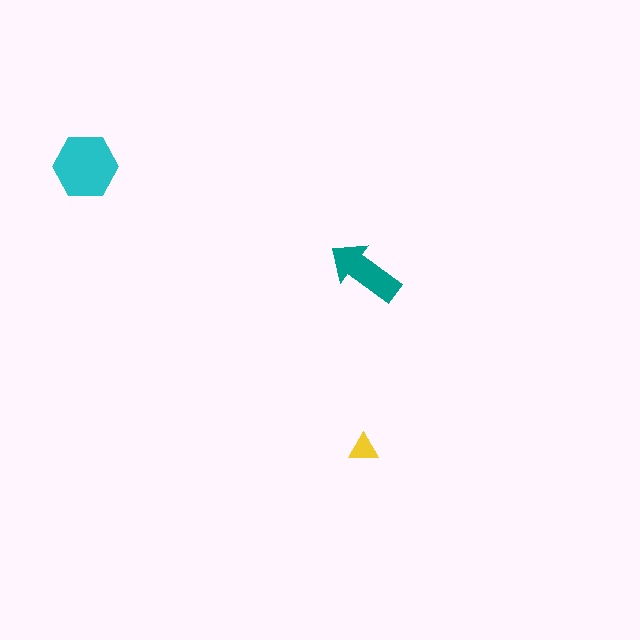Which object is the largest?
The cyan hexagon.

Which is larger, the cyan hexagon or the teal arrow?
The cyan hexagon.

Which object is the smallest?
The yellow triangle.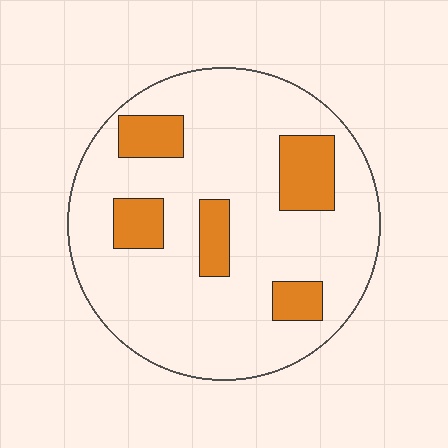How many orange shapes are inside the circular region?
5.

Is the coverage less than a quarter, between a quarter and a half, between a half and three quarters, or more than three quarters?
Less than a quarter.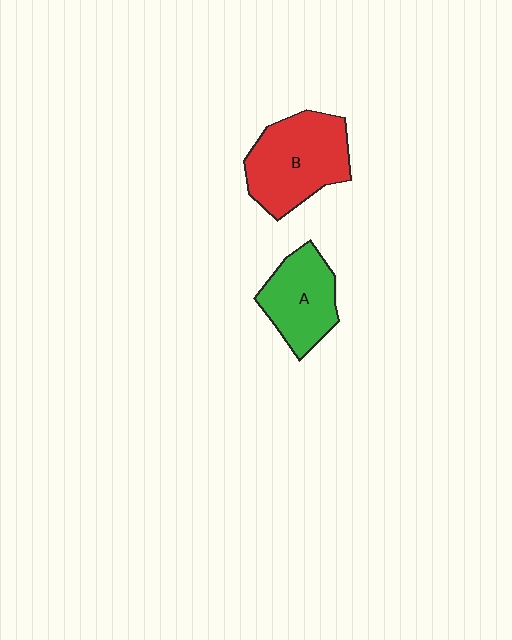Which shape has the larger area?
Shape B (red).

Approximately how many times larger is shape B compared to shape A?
Approximately 1.3 times.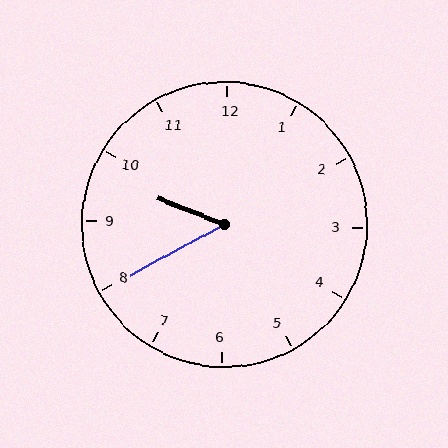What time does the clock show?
9:40.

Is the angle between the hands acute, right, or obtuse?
It is acute.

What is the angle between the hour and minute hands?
Approximately 50 degrees.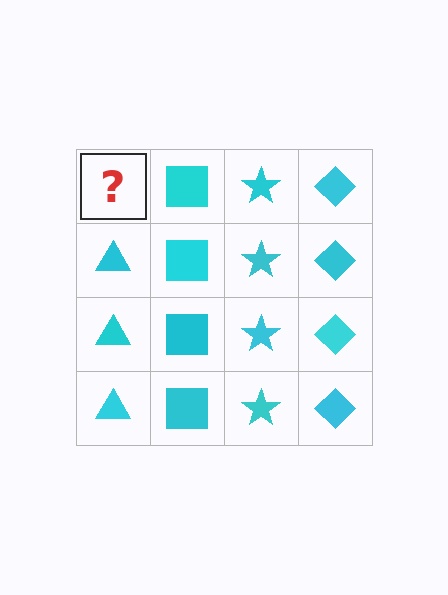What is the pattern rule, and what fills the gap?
The rule is that each column has a consistent shape. The gap should be filled with a cyan triangle.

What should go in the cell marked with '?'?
The missing cell should contain a cyan triangle.